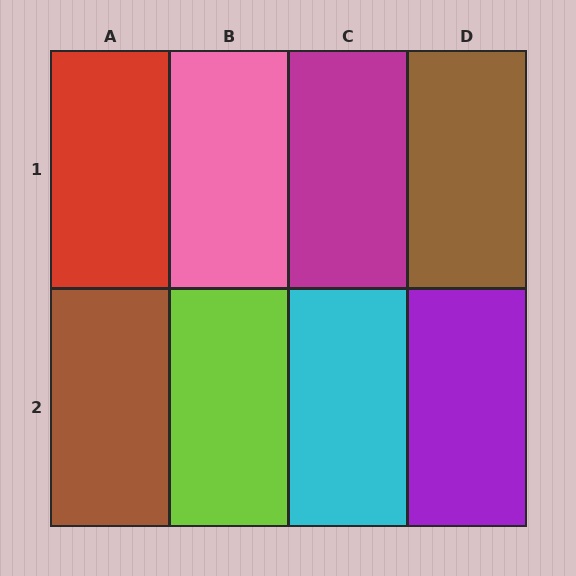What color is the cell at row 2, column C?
Cyan.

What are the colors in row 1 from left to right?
Red, pink, magenta, brown.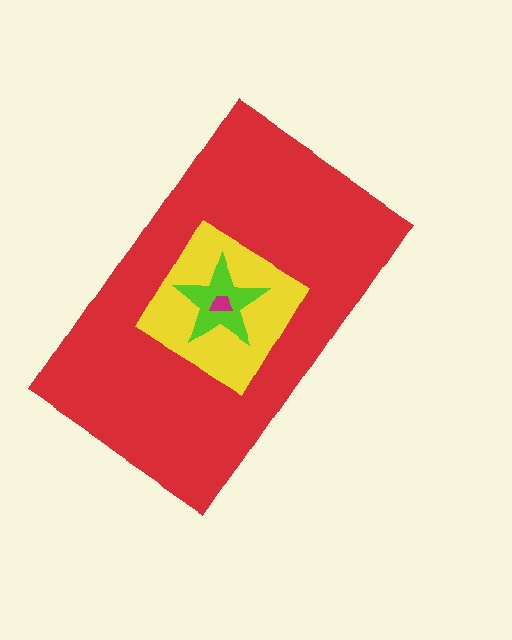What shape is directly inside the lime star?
The magenta trapezoid.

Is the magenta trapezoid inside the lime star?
Yes.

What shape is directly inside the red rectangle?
The yellow diamond.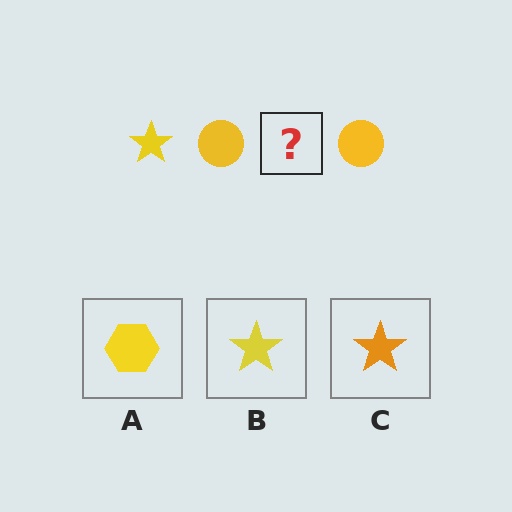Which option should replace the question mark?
Option B.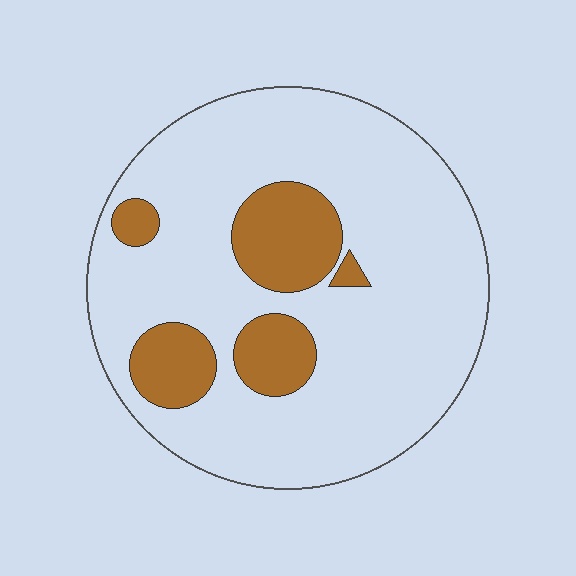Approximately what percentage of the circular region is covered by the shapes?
Approximately 20%.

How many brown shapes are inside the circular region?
5.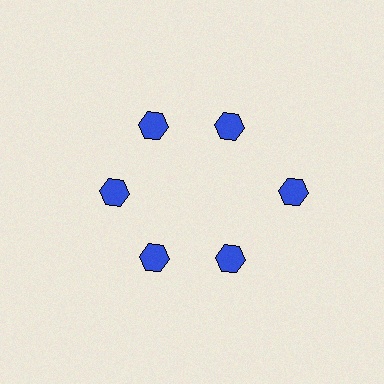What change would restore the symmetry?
The symmetry would be restored by moving it inward, back onto the ring so that all 6 hexagons sit at equal angles and equal distance from the center.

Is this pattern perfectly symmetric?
No. The 6 blue hexagons are arranged in a ring, but one element near the 3 o'clock position is pushed outward from the center, breaking the 6-fold rotational symmetry.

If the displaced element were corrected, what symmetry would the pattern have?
It would have 6-fold rotational symmetry — the pattern would map onto itself every 60 degrees.